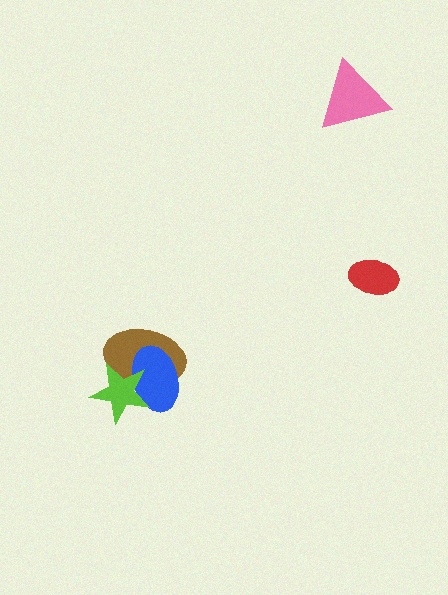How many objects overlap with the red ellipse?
0 objects overlap with the red ellipse.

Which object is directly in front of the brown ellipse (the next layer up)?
The blue ellipse is directly in front of the brown ellipse.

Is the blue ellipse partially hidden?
Yes, it is partially covered by another shape.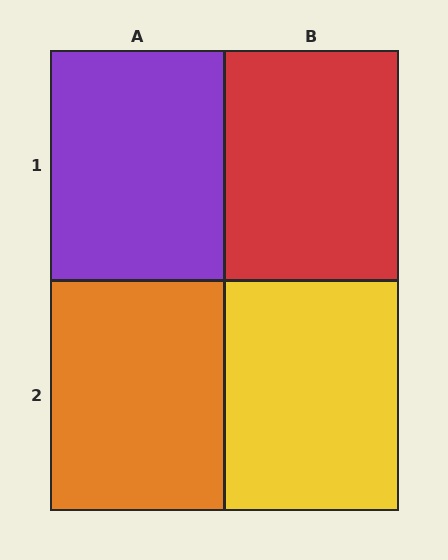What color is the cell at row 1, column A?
Purple.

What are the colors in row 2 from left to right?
Orange, yellow.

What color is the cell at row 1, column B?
Red.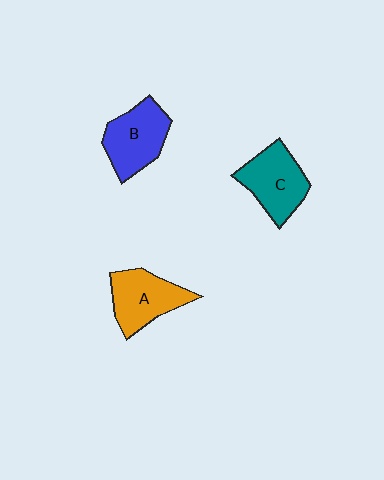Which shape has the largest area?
Shape C (teal).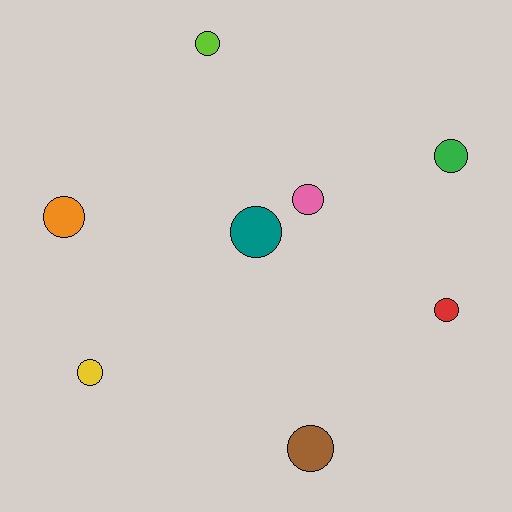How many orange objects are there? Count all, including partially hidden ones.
There is 1 orange object.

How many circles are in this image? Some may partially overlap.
There are 8 circles.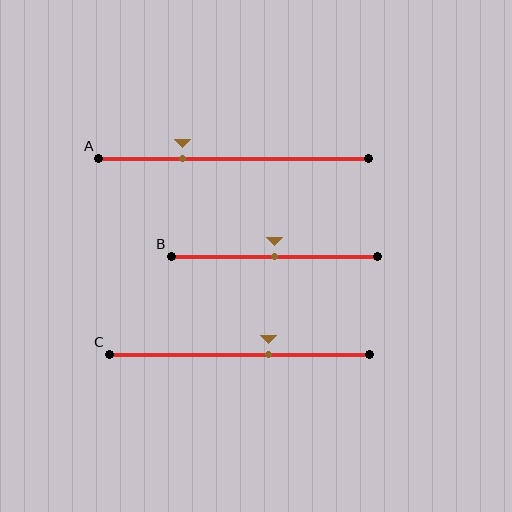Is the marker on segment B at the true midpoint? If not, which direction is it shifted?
Yes, the marker on segment B is at the true midpoint.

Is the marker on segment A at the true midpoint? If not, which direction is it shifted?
No, the marker on segment A is shifted to the left by about 19% of the segment length.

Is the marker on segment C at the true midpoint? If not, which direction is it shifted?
No, the marker on segment C is shifted to the right by about 11% of the segment length.